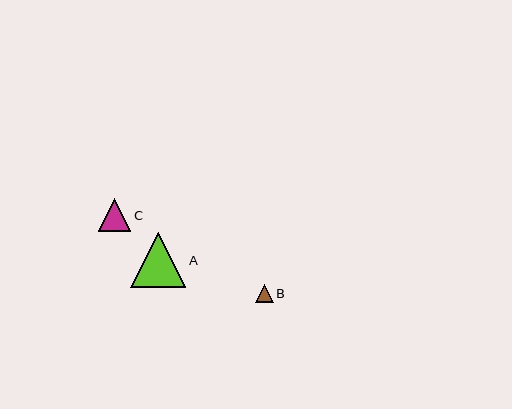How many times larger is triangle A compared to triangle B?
Triangle A is approximately 3.1 times the size of triangle B.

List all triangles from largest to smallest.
From largest to smallest: A, C, B.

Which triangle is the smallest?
Triangle B is the smallest with a size of approximately 18 pixels.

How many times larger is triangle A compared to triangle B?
Triangle A is approximately 3.1 times the size of triangle B.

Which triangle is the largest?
Triangle A is the largest with a size of approximately 55 pixels.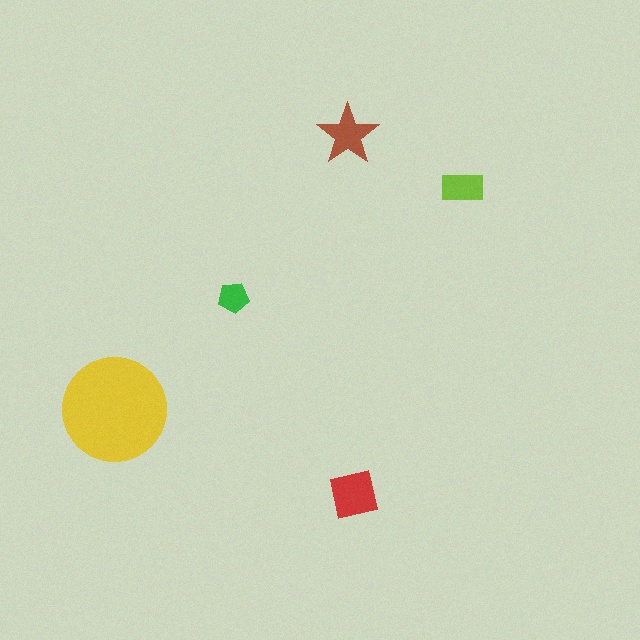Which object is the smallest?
The green pentagon.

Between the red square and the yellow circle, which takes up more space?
The yellow circle.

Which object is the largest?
The yellow circle.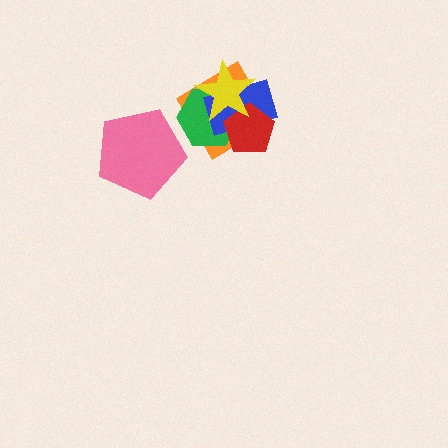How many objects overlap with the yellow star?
4 objects overlap with the yellow star.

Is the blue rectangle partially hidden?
Yes, it is partially covered by another shape.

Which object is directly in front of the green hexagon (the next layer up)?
The blue rectangle is directly in front of the green hexagon.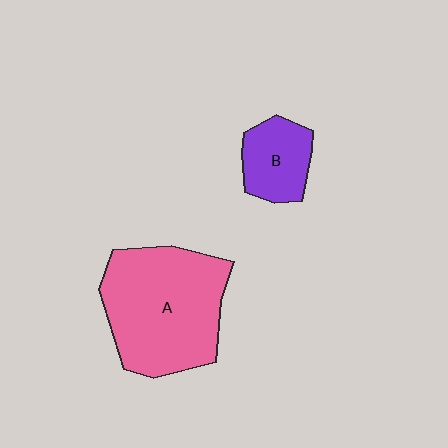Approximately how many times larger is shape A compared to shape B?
Approximately 2.7 times.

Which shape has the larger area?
Shape A (pink).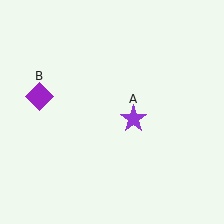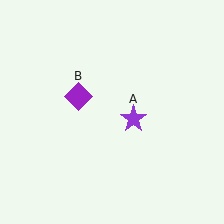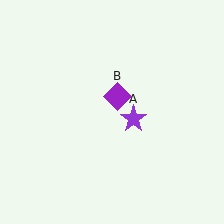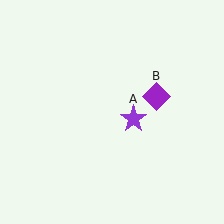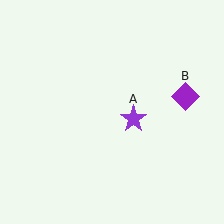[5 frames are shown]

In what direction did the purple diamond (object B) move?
The purple diamond (object B) moved right.